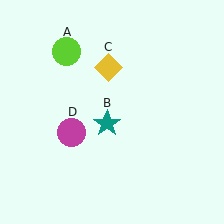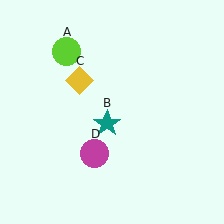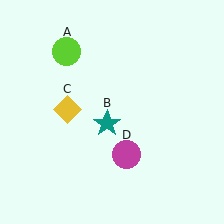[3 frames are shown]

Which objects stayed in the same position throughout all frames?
Lime circle (object A) and teal star (object B) remained stationary.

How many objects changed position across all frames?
2 objects changed position: yellow diamond (object C), magenta circle (object D).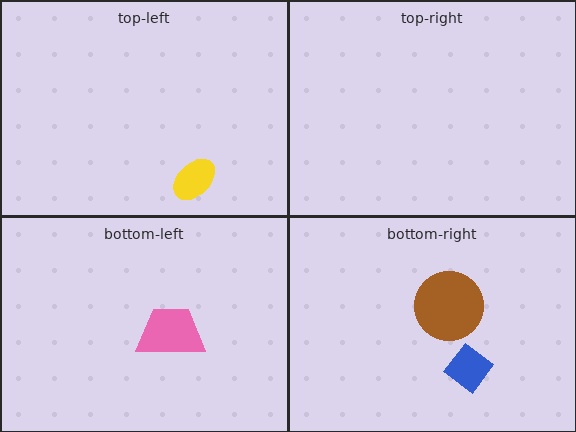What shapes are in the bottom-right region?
The blue diamond, the brown circle.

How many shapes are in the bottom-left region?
1.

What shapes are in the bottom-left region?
The pink trapezoid.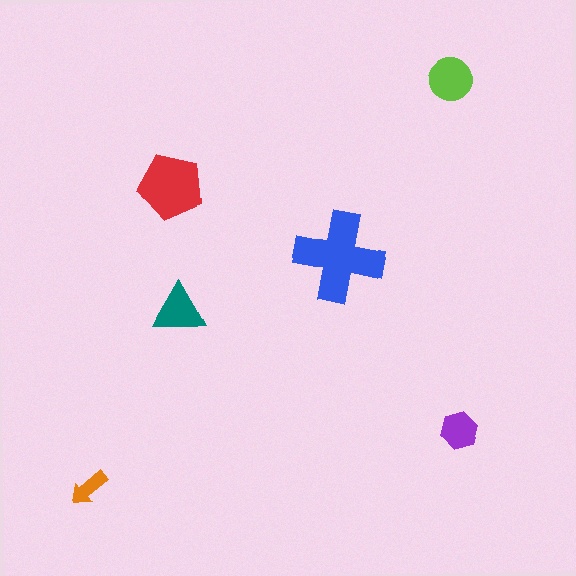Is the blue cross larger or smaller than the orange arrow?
Larger.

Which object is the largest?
The blue cross.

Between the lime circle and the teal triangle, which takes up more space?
The lime circle.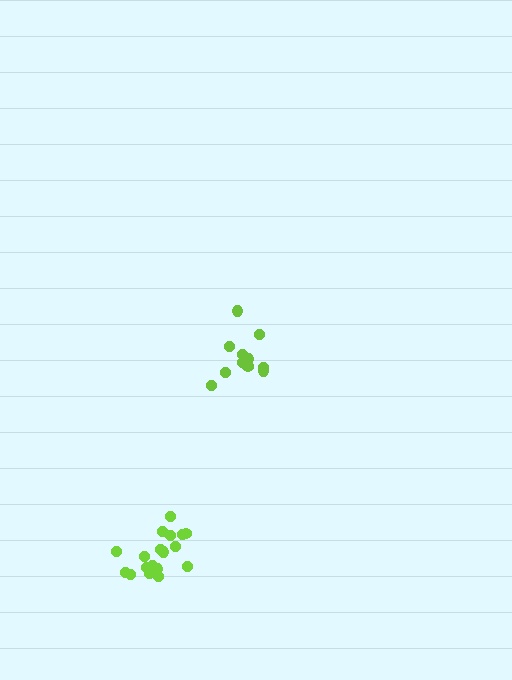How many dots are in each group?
Group 1: 18 dots, Group 2: 12 dots (30 total).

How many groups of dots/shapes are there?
There are 2 groups.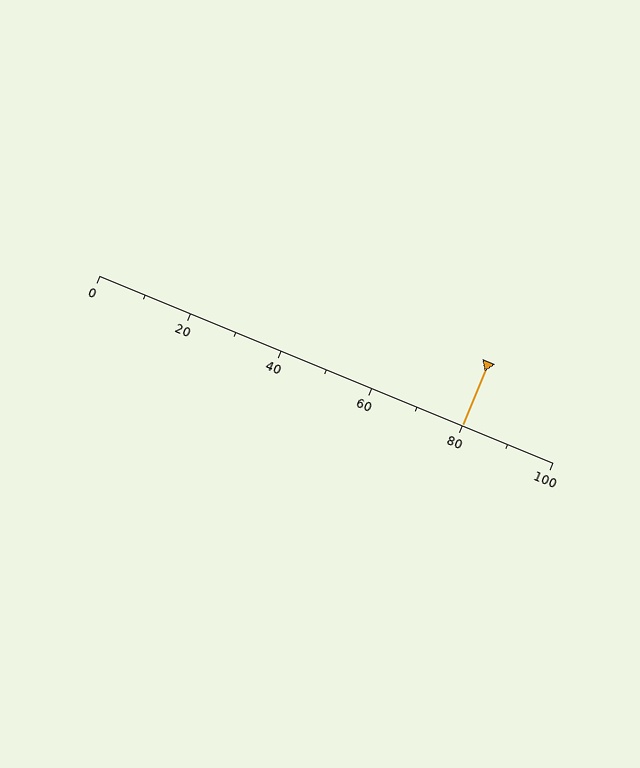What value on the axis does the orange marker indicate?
The marker indicates approximately 80.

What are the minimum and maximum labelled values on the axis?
The axis runs from 0 to 100.